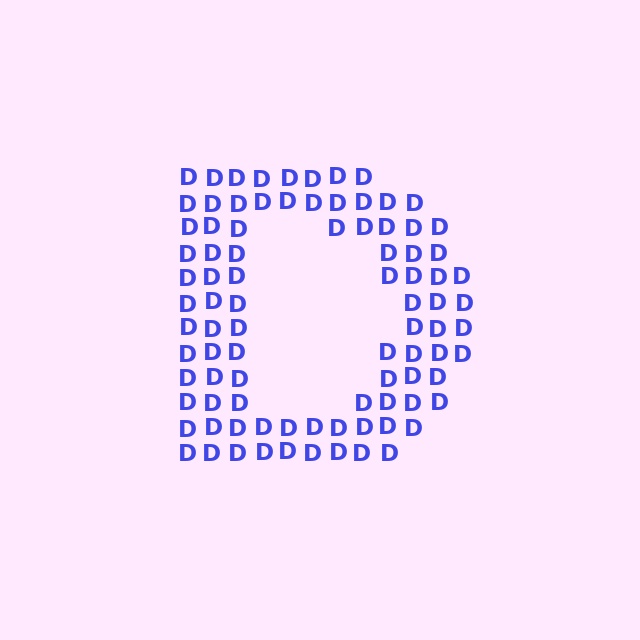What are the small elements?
The small elements are letter D's.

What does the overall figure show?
The overall figure shows the letter D.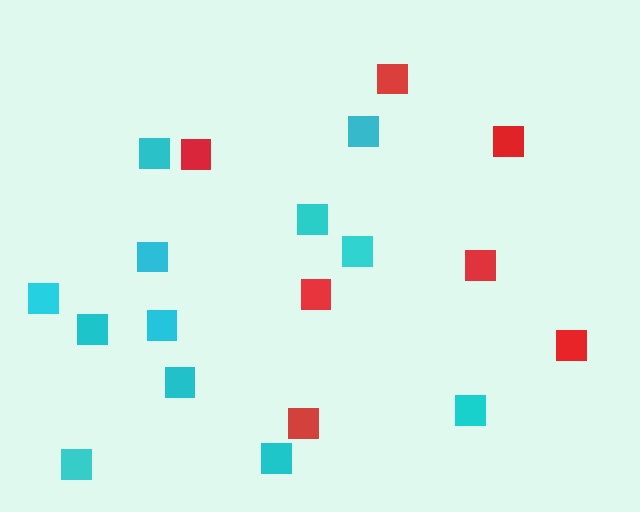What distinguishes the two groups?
There are 2 groups: one group of red squares (7) and one group of cyan squares (12).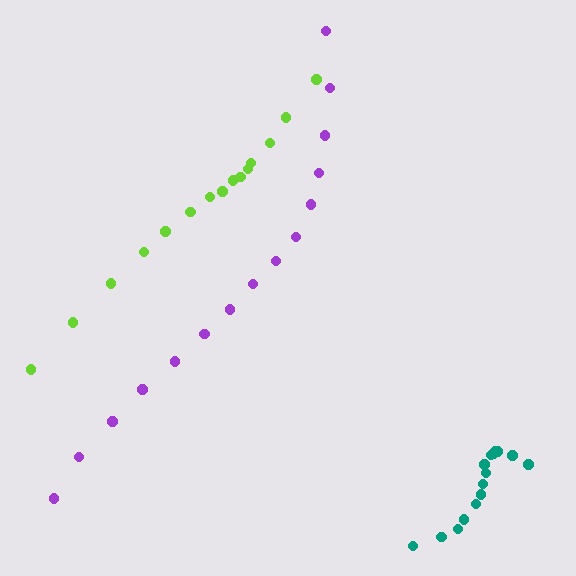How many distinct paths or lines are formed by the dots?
There are 3 distinct paths.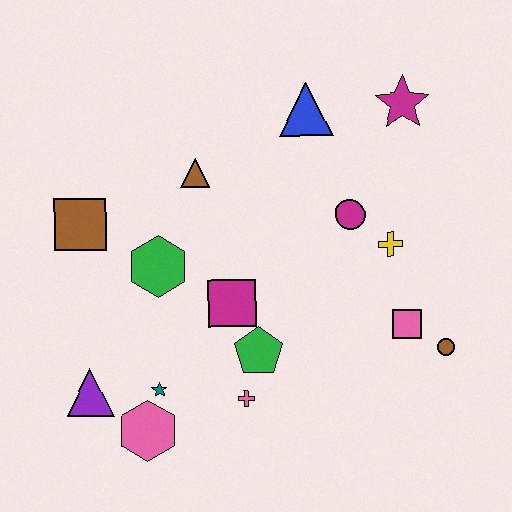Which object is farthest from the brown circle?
The brown square is farthest from the brown circle.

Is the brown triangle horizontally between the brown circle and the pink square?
No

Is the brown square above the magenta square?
Yes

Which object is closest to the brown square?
The green hexagon is closest to the brown square.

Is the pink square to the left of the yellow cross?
No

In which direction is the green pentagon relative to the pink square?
The green pentagon is to the left of the pink square.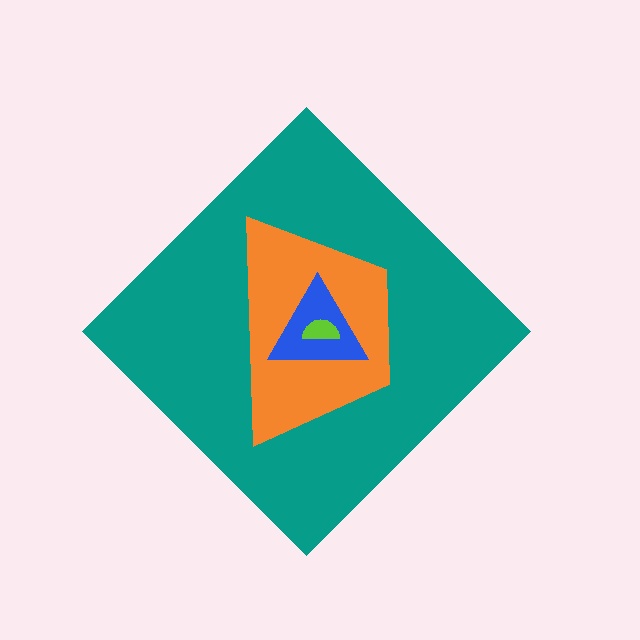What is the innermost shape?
The lime semicircle.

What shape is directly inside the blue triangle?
The lime semicircle.